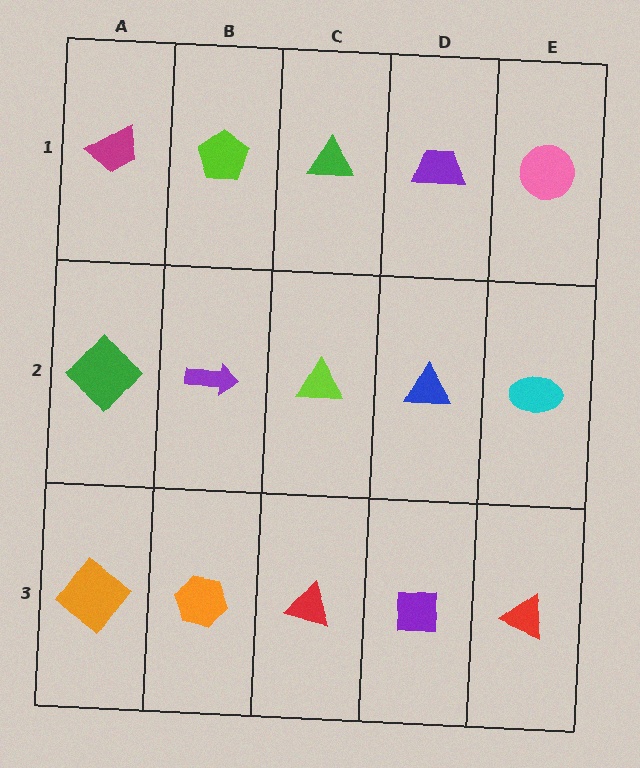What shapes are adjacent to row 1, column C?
A lime triangle (row 2, column C), a lime pentagon (row 1, column B), a purple trapezoid (row 1, column D).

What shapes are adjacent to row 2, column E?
A pink circle (row 1, column E), a red triangle (row 3, column E), a blue triangle (row 2, column D).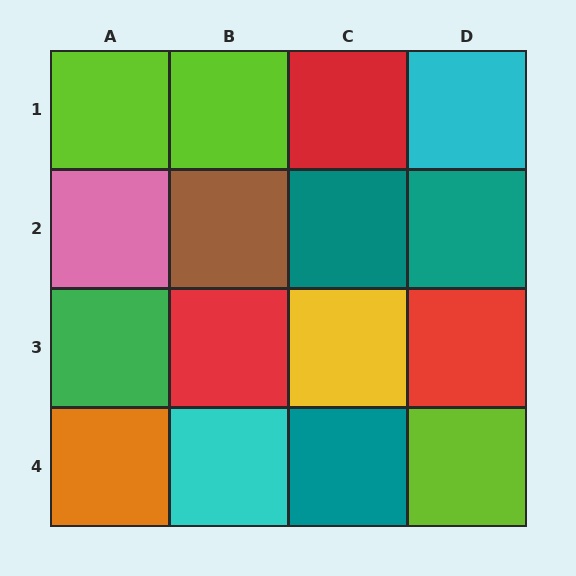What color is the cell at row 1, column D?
Cyan.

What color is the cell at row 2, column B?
Brown.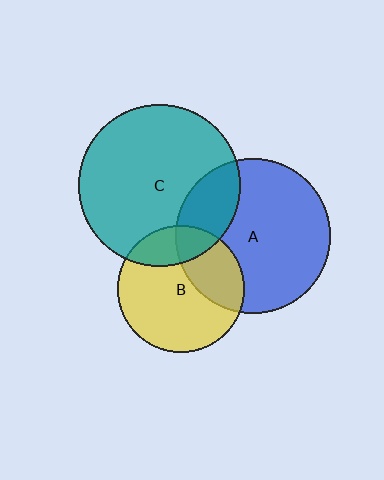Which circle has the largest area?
Circle C (teal).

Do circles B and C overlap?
Yes.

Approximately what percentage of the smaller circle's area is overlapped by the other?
Approximately 20%.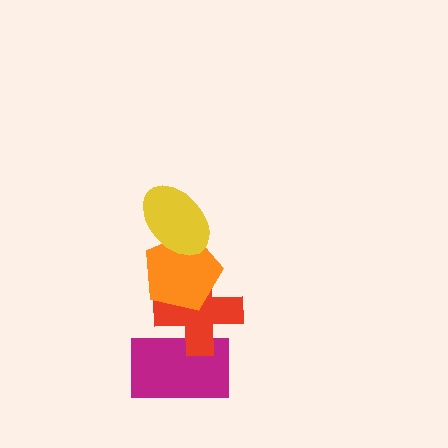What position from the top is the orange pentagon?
The orange pentagon is 2nd from the top.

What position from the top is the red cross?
The red cross is 3rd from the top.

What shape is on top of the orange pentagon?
The yellow ellipse is on top of the orange pentagon.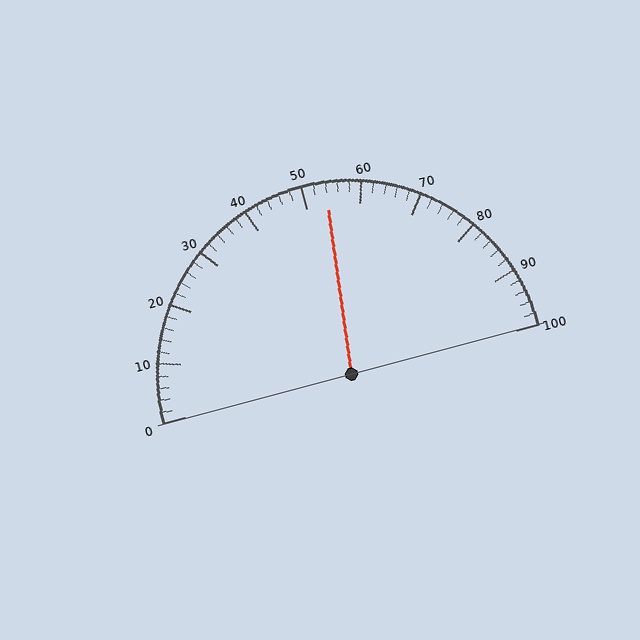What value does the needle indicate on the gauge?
The needle indicates approximately 54.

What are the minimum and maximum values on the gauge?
The gauge ranges from 0 to 100.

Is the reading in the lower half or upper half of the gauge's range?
The reading is in the upper half of the range (0 to 100).